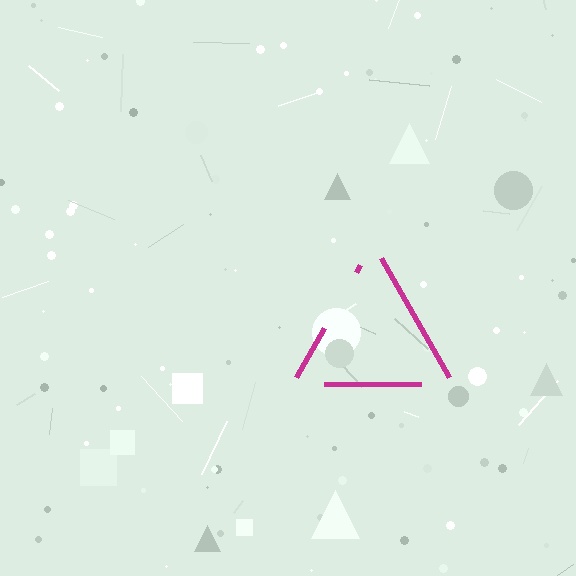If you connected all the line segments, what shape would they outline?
They would outline a triangle.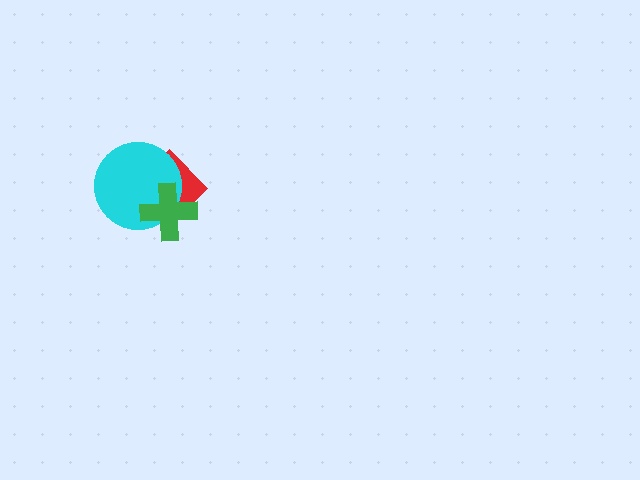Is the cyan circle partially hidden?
Yes, it is partially covered by another shape.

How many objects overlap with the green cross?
2 objects overlap with the green cross.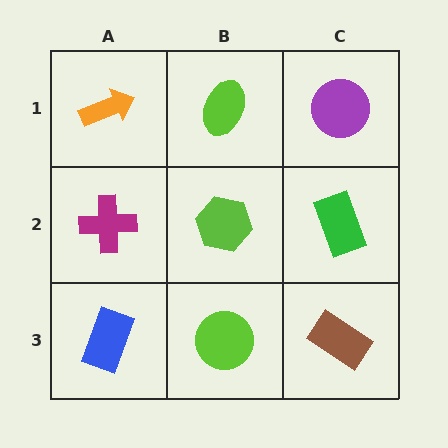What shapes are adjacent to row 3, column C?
A green rectangle (row 2, column C), a lime circle (row 3, column B).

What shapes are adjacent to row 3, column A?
A magenta cross (row 2, column A), a lime circle (row 3, column B).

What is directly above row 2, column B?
A lime ellipse.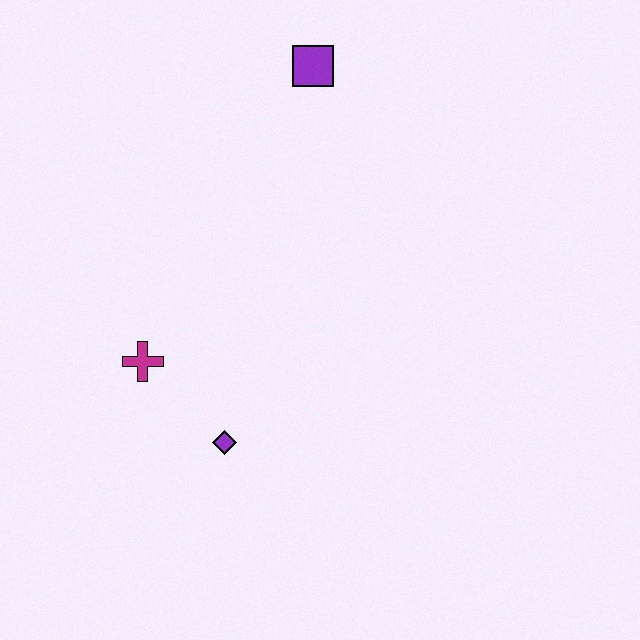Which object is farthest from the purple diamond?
The purple square is farthest from the purple diamond.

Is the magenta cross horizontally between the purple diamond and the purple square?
No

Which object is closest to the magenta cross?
The purple diamond is closest to the magenta cross.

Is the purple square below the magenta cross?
No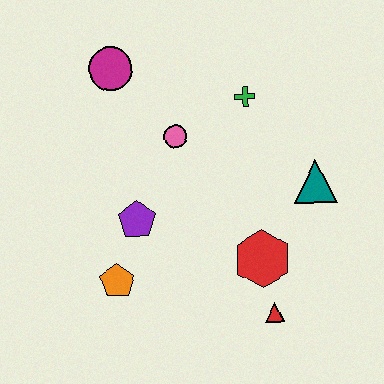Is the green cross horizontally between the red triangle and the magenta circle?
Yes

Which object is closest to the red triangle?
The red hexagon is closest to the red triangle.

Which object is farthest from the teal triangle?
The magenta circle is farthest from the teal triangle.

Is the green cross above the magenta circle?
No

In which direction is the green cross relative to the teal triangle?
The green cross is above the teal triangle.